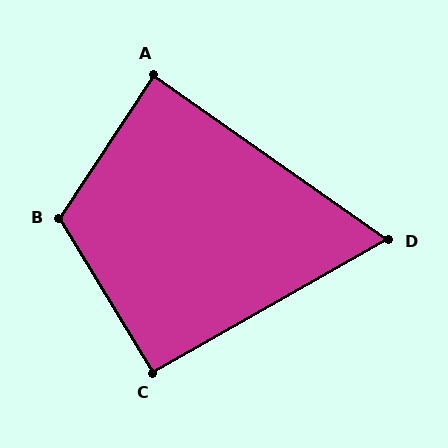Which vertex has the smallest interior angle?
D, at approximately 65 degrees.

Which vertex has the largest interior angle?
B, at approximately 115 degrees.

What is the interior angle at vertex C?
Approximately 92 degrees (approximately right).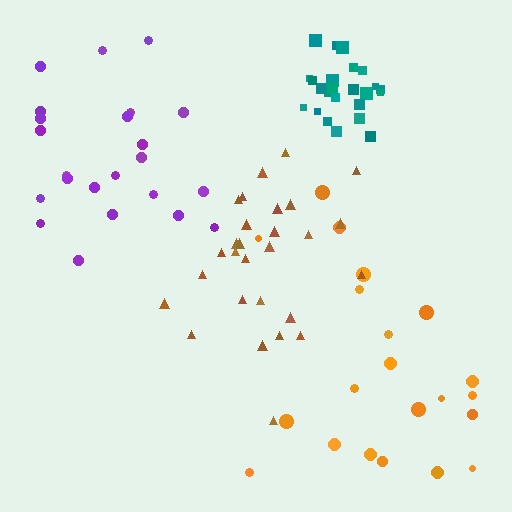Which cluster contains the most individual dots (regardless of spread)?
Brown (28).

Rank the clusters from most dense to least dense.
teal, brown, orange, purple.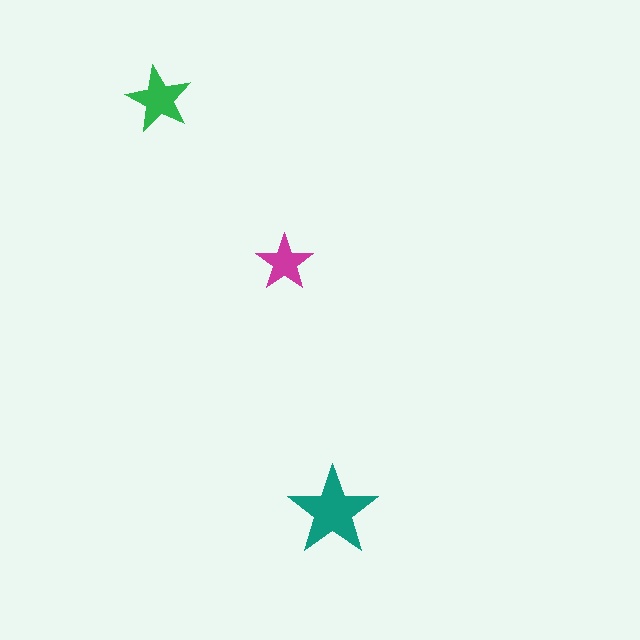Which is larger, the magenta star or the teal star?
The teal one.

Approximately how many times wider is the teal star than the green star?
About 1.5 times wider.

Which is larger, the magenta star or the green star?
The green one.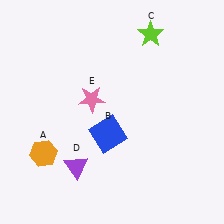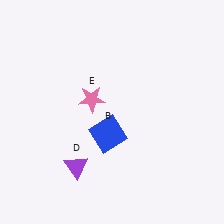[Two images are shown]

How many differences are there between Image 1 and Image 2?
There are 2 differences between the two images.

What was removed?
The lime star (C), the orange hexagon (A) were removed in Image 2.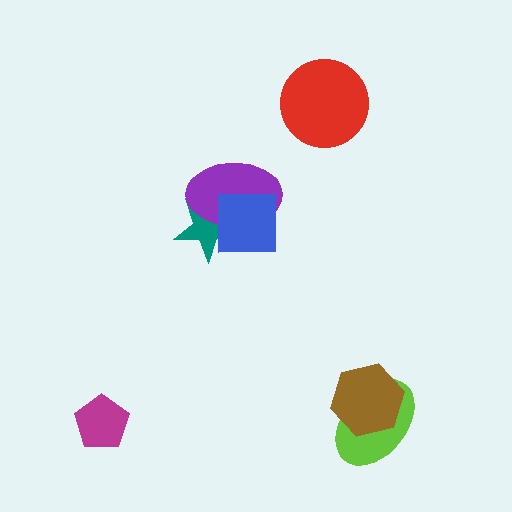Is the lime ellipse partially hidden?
Yes, it is partially covered by another shape.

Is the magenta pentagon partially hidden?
No, no other shape covers it.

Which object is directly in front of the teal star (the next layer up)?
The purple ellipse is directly in front of the teal star.